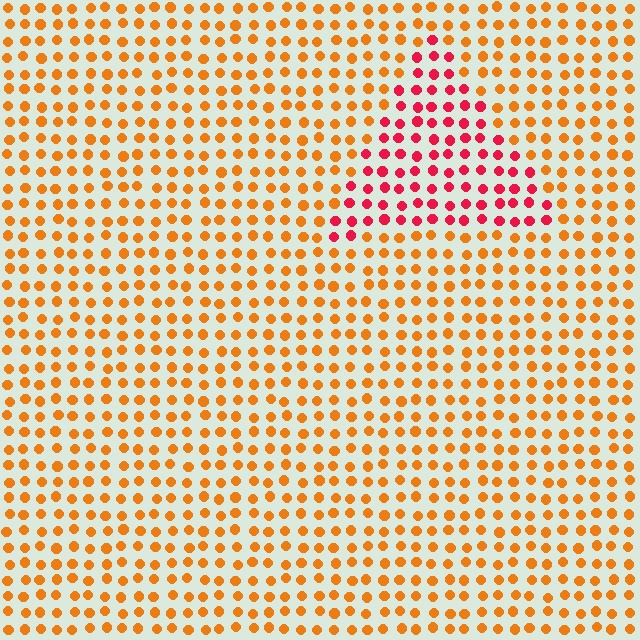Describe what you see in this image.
The image is filled with small orange elements in a uniform arrangement. A triangle-shaped region is visible where the elements are tinted to a slightly different hue, forming a subtle color boundary.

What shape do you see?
I see a triangle.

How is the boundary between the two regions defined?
The boundary is defined purely by a slight shift in hue (about 43 degrees). Spacing, size, and orientation are identical on both sides.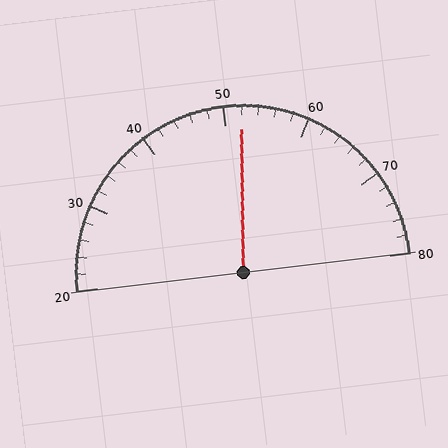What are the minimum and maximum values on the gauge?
The gauge ranges from 20 to 80.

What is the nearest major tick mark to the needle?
The nearest major tick mark is 50.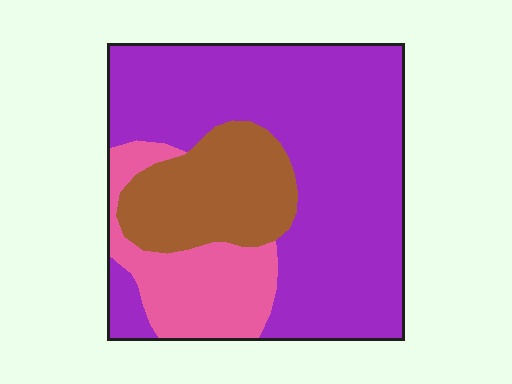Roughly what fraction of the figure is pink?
Pink covers 18% of the figure.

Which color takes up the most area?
Purple, at roughly 65%.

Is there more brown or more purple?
Purple.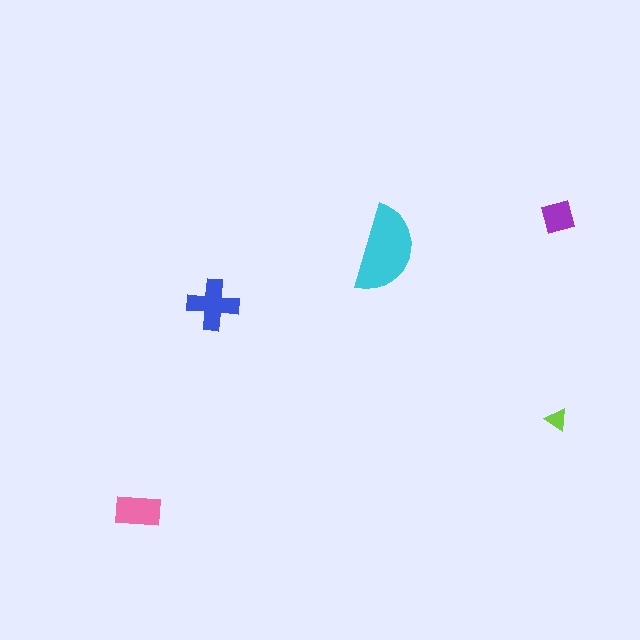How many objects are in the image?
There are 5 objects in the image.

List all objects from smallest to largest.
The lime triangle, the purple square, the pink rectangle, the blue cross, the cyan semicircle.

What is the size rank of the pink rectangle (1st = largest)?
3rd.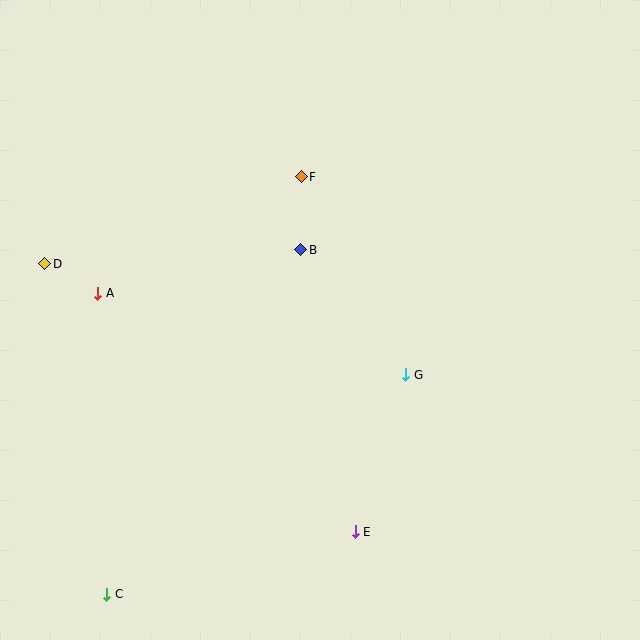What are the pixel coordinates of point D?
Point D is at (45, 264).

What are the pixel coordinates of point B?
Point B is at (301, 250).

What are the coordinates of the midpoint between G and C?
The midpoint between G and C is at (256, 485).